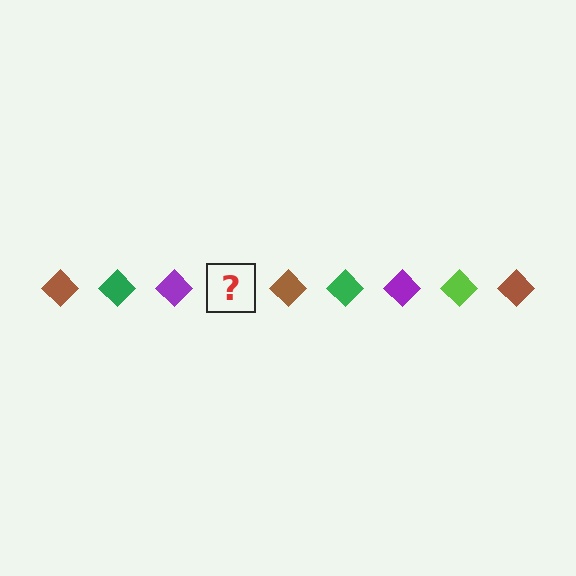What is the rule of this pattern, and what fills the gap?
The rule is that the pattern cycles through brown, green, purple, lime diamonds. The gap should be filled with a lime diamond.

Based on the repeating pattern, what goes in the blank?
The blank should be a lime diamond.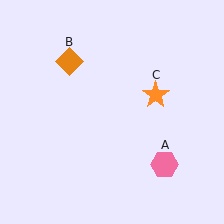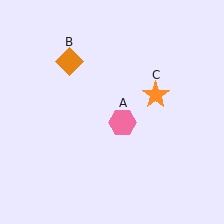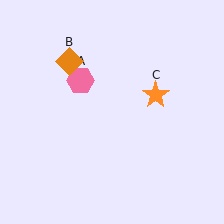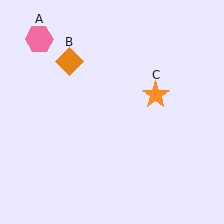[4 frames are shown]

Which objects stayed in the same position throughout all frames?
Orange diamond (object B) and orange star (object C) remained stationary.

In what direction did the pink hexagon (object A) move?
The pink hexagon (object A) moved up and to the left.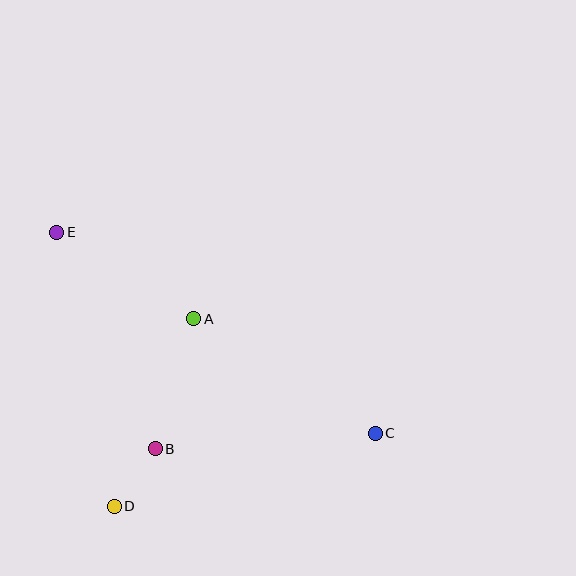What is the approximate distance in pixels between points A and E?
The distance between A and E is approximately 162 pixels.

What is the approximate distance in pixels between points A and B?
The distance between A and B is approximately 136 pixels.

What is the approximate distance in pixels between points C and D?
The distance between C and D is approximately 271 pixels.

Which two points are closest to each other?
Points B and D are closest to each other.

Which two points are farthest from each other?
Points C and E are farthest from each other.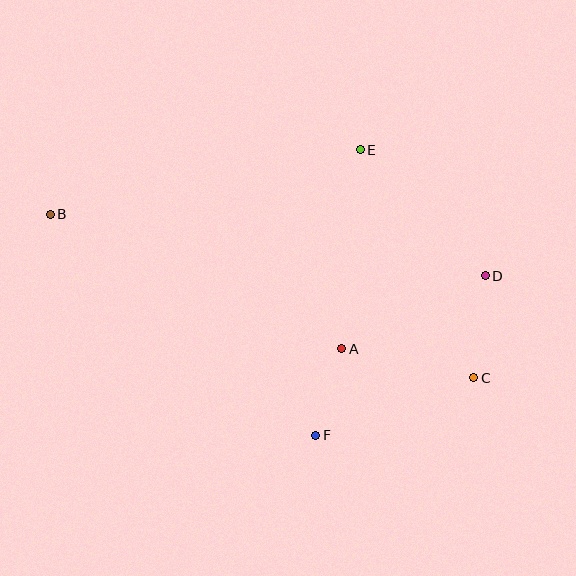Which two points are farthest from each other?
Points B and C are farthest from each other.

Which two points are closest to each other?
Points A and F are closest to each other.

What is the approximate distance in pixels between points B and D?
The distance between B and D is approximately 439 pixels.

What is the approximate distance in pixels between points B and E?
The distance between B and E is approximately 316 pixels.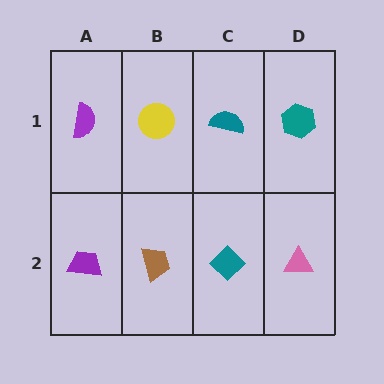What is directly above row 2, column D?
A teal hexagon.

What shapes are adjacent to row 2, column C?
A teal semicircle (row 1, column C), a brown trapezoid (row 2, column B), a pink triangle (row 2, column D).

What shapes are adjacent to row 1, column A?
A purple trapezoid (row 2, column A), a yellow circle (row 1, column B).